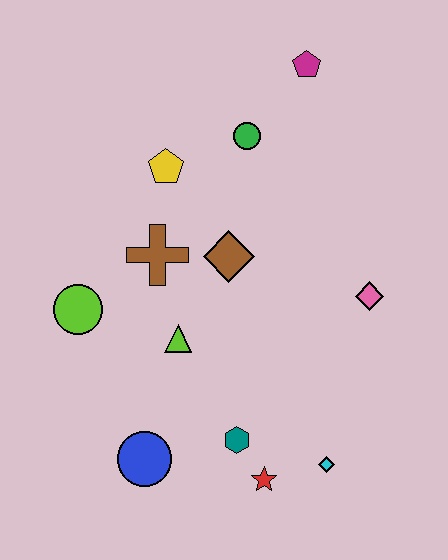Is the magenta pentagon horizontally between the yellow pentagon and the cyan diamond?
Yes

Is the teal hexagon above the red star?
Yes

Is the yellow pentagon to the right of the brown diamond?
No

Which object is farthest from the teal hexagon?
The magenta pentagon is farthest from the teal hexagon.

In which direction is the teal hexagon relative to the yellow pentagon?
The teal hexagon is below the yellow pentagon.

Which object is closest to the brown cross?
The brown diamond is closest to the brown cross.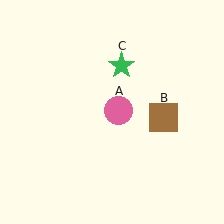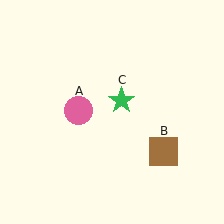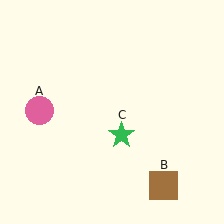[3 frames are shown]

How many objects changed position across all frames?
3 objects changed position: pink circle (object A), brown square (object B), green star (object C).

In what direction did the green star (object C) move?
The green star (object C) moved down.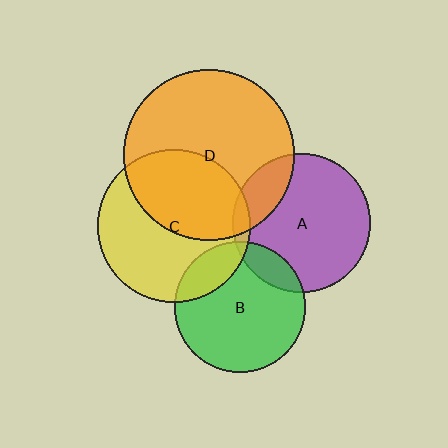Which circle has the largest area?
Circle D (orange).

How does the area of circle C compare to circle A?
Approximately 1.2 times.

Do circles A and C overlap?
Yes.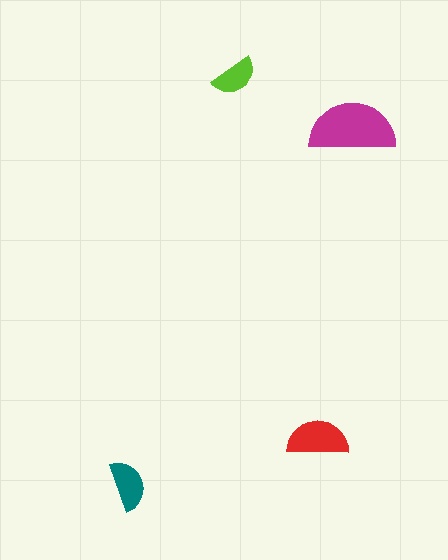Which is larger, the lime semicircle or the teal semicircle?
The teal one.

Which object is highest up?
The lime semicircle is topmost.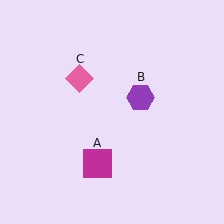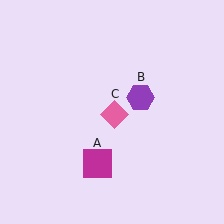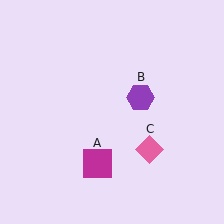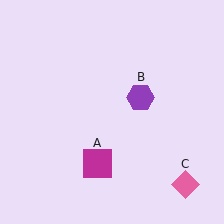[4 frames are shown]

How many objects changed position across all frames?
1 object changed position: pink diamond (object C).